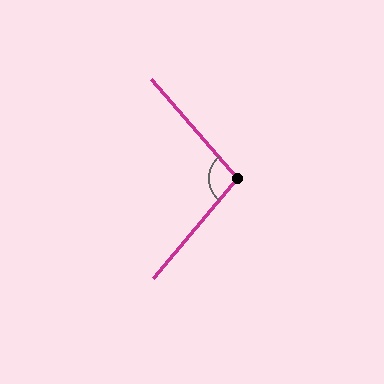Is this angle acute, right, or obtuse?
It is obtuse.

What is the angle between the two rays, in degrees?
Approximately 99 degrees.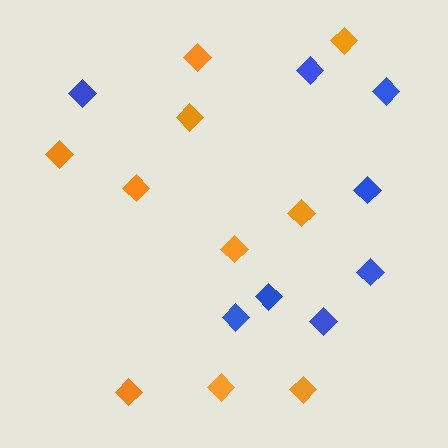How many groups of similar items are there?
There are 2 groups: one group of orange diamonds (10) and one group of blue diamonds (8).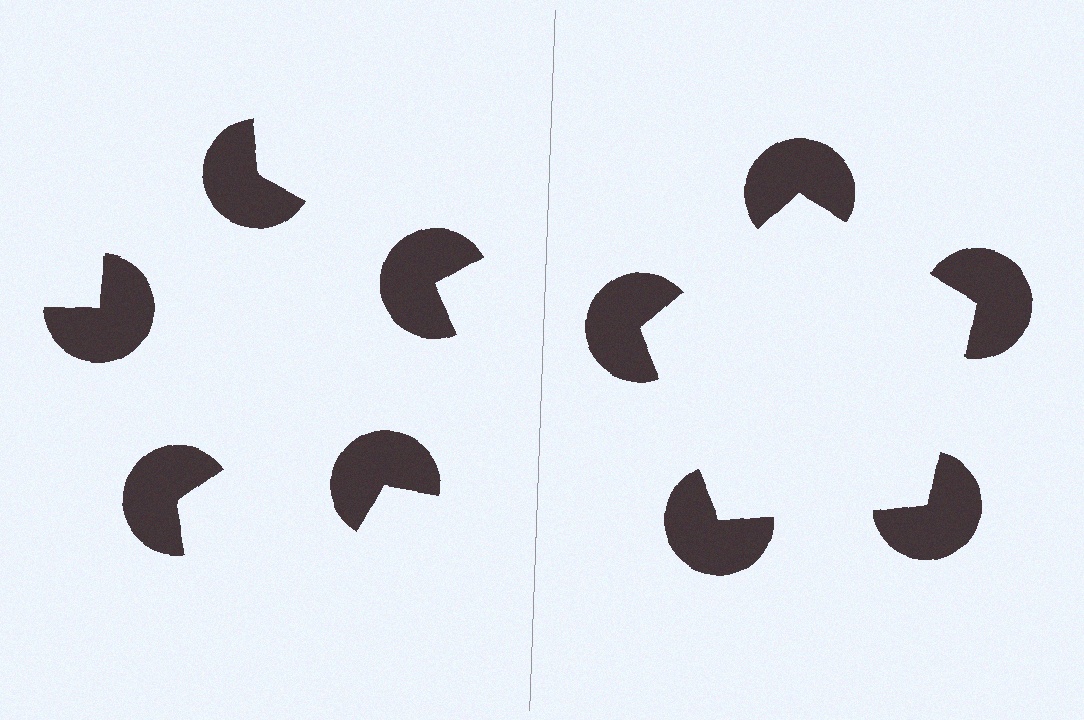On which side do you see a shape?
An illusory pentagon appears on the right side. On the left side the wedge cuts are rotated, so no coherent shape forms.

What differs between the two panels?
The pac-man discs are positioned identically on both sides; only the wedge orientations differ. On the right they align to a pentagon; on the left they are misaligned.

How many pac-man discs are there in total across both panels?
10 — 5 on each side.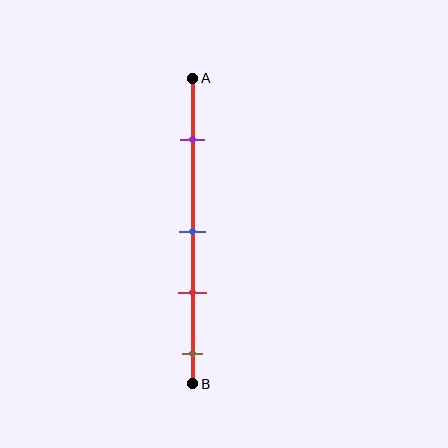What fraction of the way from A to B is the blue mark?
The blue mark is approximately 50% (0.5) of the way from A to B.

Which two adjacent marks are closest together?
The blue and red marks are the closest adjacent pair.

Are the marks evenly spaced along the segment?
No, the marks are not evenly spaced.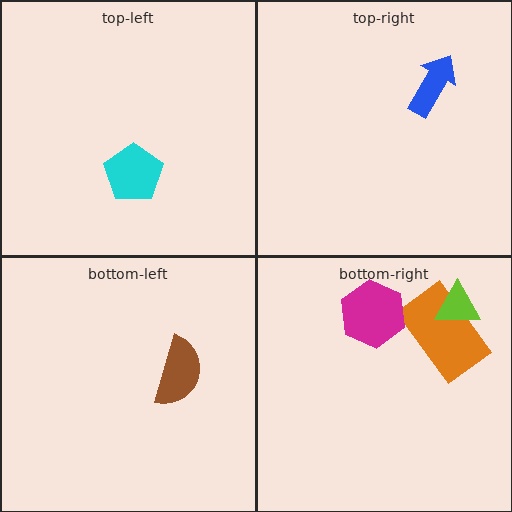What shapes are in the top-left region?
The cyan pentagon.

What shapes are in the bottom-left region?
The brown semicircle.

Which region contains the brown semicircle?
The bottom-left region.